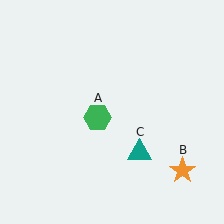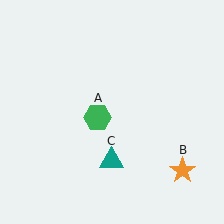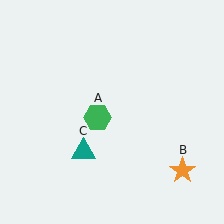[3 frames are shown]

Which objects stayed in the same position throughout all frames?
Green hexagon (object A) and orange star (object B) remained stationary.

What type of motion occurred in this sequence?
The teal triangle (object C) rotated clockwise around the center of the scene.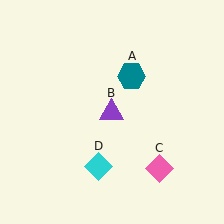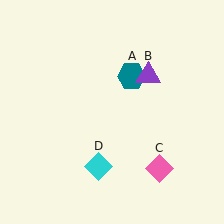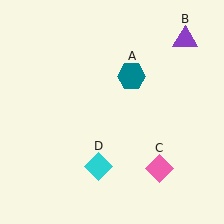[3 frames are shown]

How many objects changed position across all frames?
1 object changed position: purple triangle (object B).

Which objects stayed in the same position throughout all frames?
Teal hexagon (object A) and pink diamond (object C) and cyan diamond (object D) remained stationary.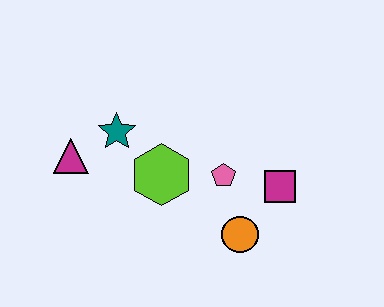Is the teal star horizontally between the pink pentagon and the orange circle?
No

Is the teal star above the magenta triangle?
Yes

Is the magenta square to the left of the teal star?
No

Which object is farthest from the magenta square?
The magenta triangle is farthest from the magenta square.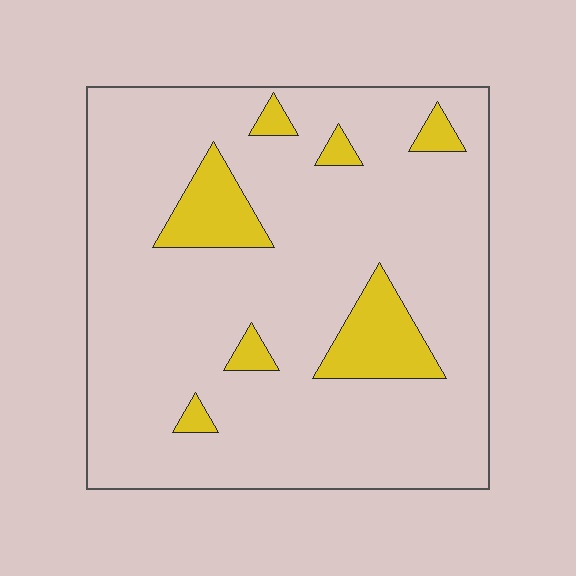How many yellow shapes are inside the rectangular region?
7.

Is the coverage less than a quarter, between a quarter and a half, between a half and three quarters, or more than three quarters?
Less than a quarter.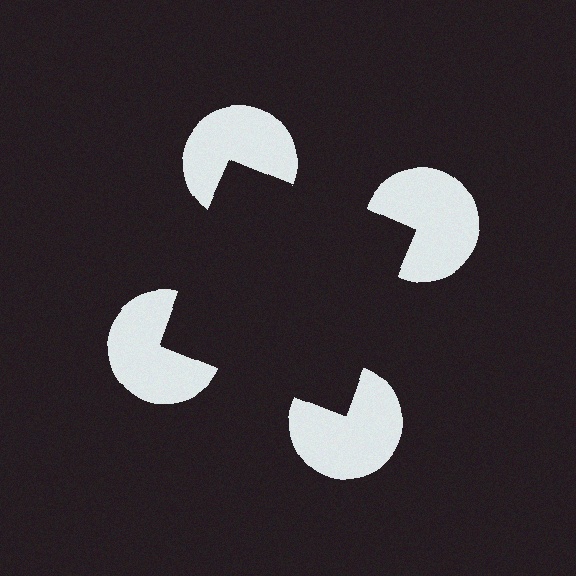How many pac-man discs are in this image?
There are 4 — one at each vertex of the illusory square.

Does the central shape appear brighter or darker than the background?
It typically appears slightly darker than the background, even though no actual brightness change is drawn.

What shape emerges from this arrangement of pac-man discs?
An illusory square — its edges are inferred from the aligned wedge cuts in the pac-man discs, not physically drawn.